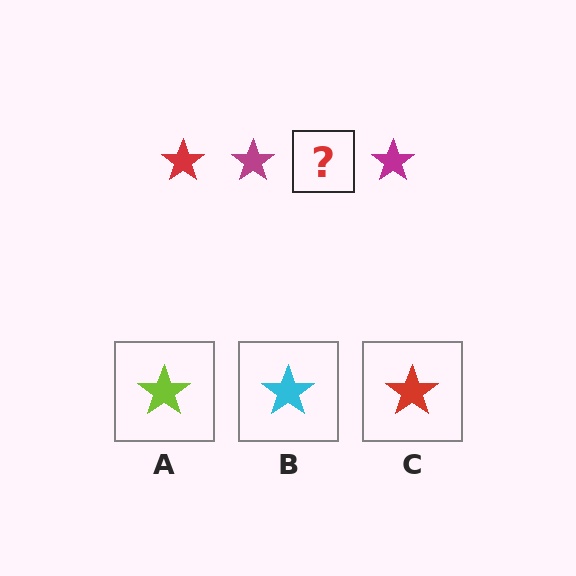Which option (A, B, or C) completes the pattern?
C.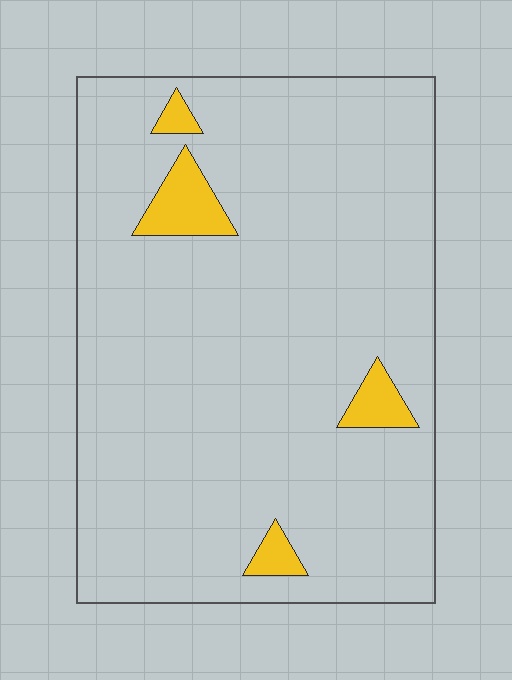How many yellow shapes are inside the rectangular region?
4.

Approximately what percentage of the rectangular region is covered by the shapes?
Approximately 5%.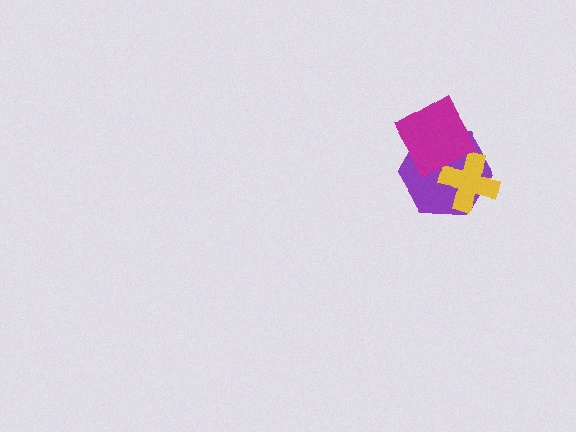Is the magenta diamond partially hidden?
No, no other shape covers it.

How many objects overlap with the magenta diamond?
2 objects overlap with the magenta diamond.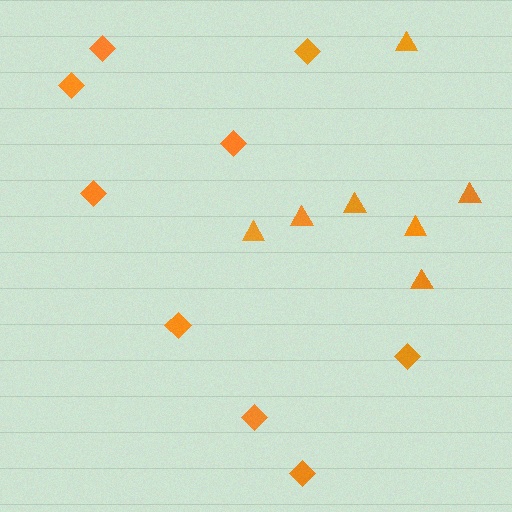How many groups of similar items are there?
There are 2 groups: one group of triangles (7) and one group of diamonds (9).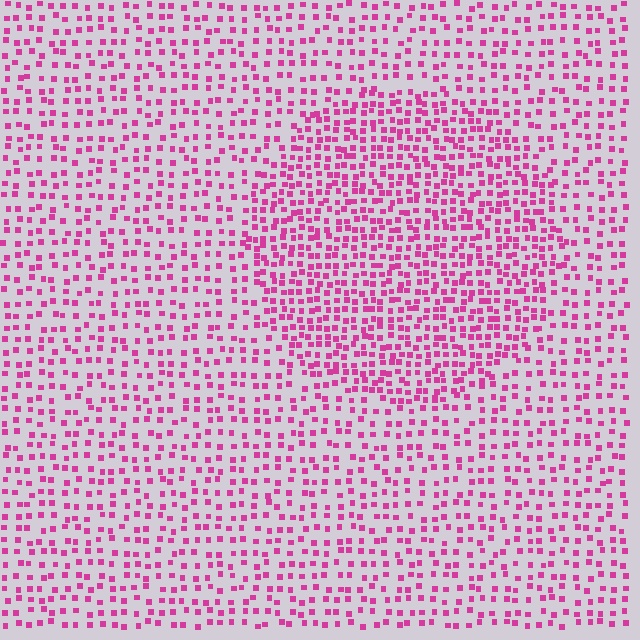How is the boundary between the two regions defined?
The boundary is defined by a change in element density (approximately 1.8x ratio). All elements are the same color, size, and shape.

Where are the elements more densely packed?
The elements are more densely packed inside the circle boundary.